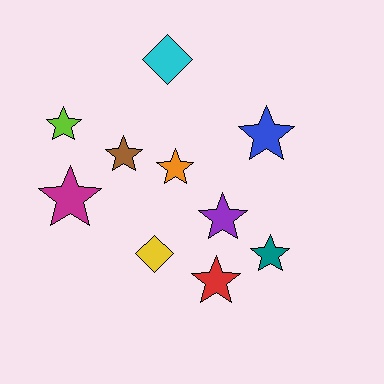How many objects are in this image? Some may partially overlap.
There are 10 objects.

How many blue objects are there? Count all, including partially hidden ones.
There is 1 blue object.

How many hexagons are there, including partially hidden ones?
There are no hexagons.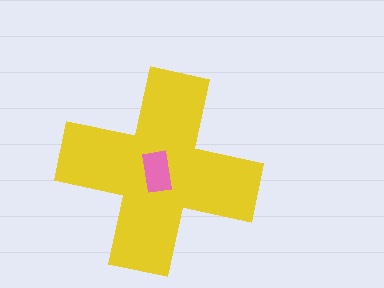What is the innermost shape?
The pink rectangle.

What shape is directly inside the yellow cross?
The pink rectangle.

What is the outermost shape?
The yellow cross.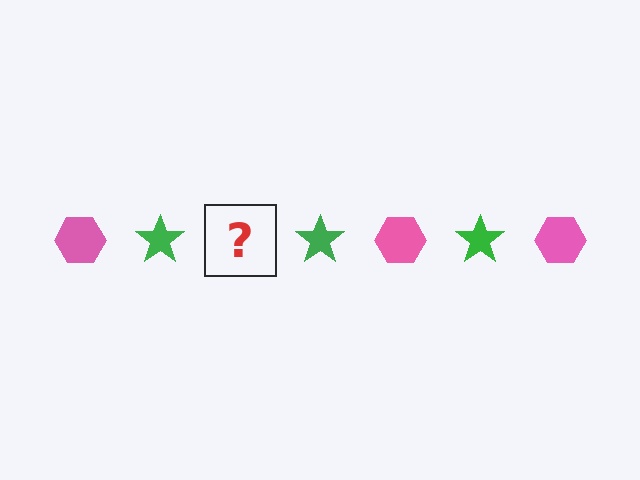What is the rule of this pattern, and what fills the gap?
The rule is that the pattern alternates between pink hexagon and green star. The gap should be filled with a pink hexagon.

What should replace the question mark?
The question mark should be replaced with a pink hexagon.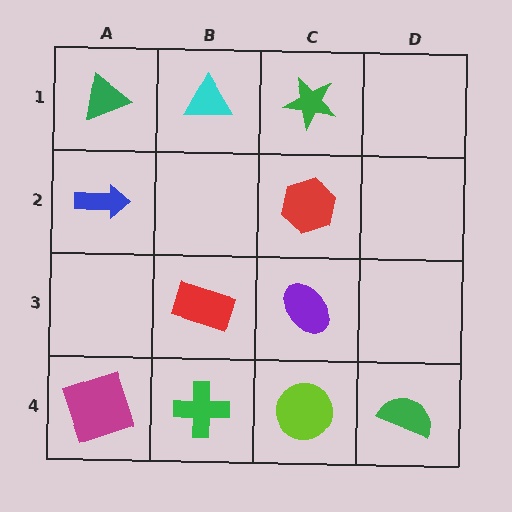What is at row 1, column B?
A cyan triangle.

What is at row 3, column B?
A red rectangle.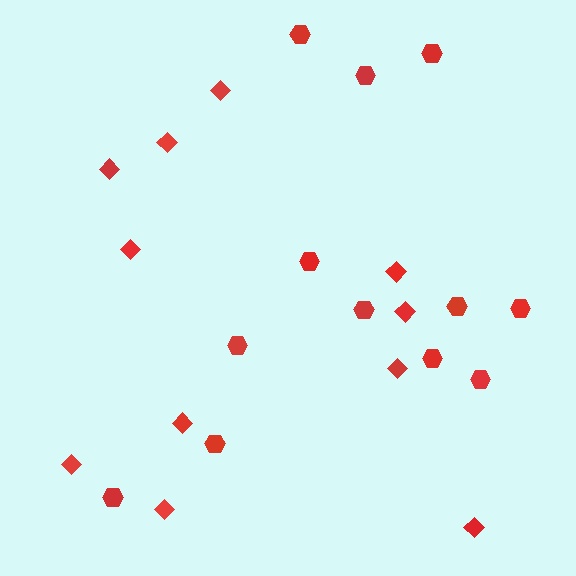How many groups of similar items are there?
There are 2 groups: one group of diamonds (11) and one group of hexagons (12).